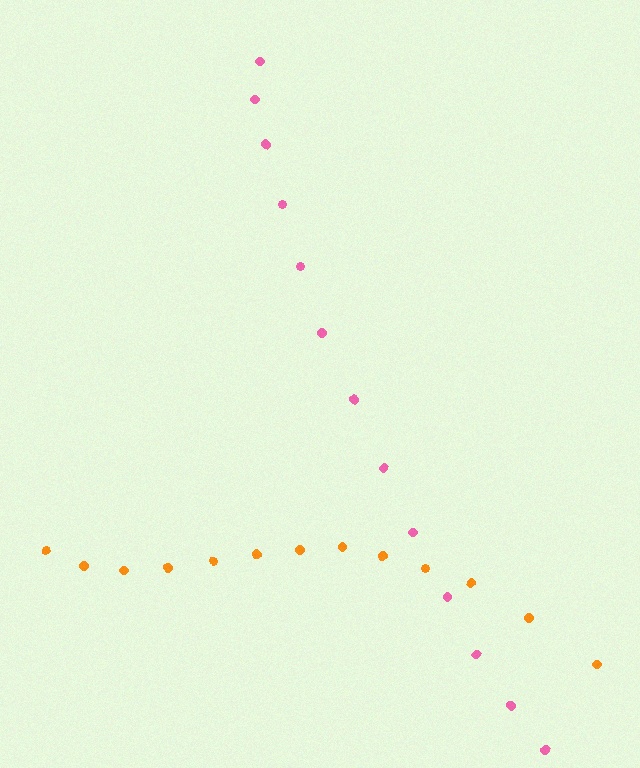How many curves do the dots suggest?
There are 2 distinct paths.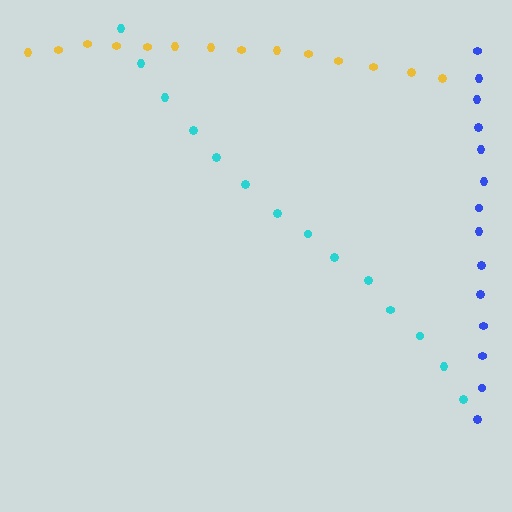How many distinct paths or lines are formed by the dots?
There are 3 distinct paths.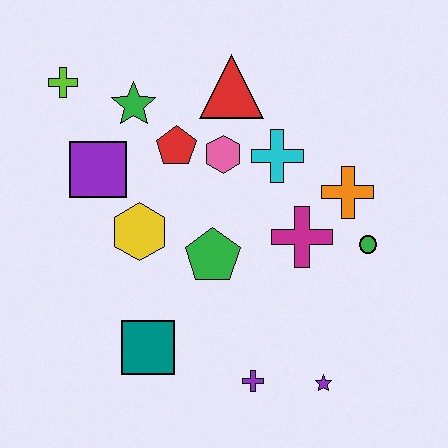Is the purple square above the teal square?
Yes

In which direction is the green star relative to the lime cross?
The green star is to the right of the lime cross.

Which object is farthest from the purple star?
The lime cross is farthest from the purple star.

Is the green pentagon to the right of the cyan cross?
No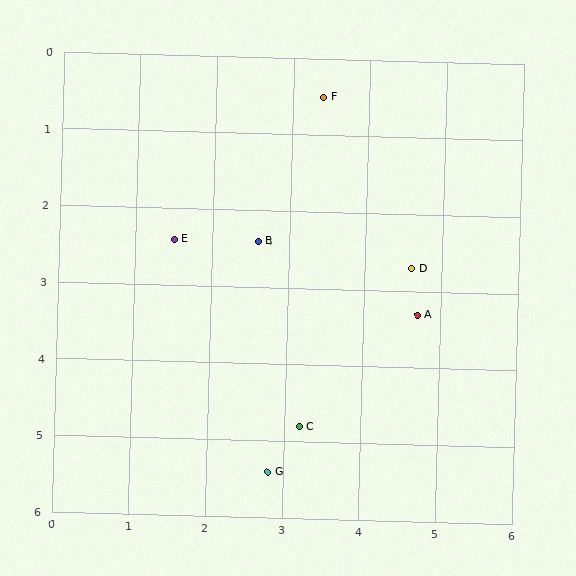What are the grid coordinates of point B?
Point B is at approximately (2.6, 2.4).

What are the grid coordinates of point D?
Point D is at approximately (4.6, 2.7).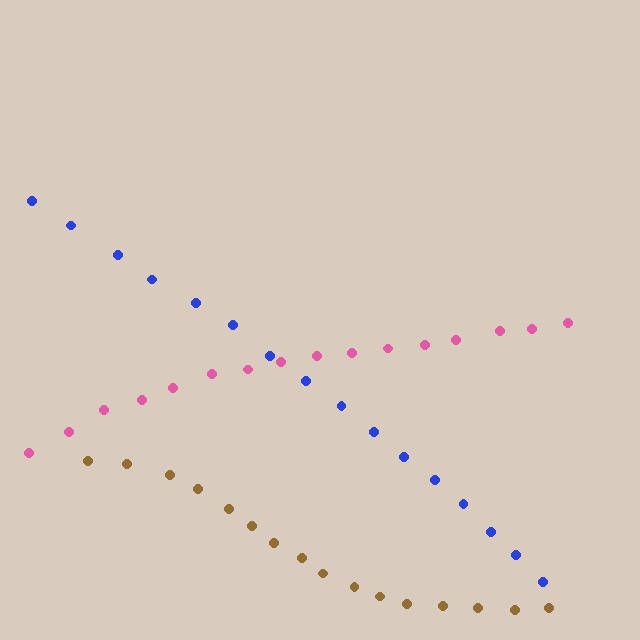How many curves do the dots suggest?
There are 3 distinct paths.